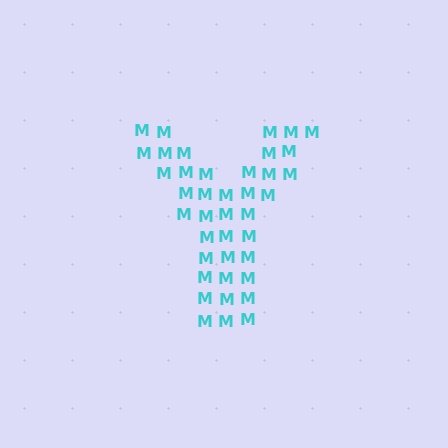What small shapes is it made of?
It is made of small letter M's.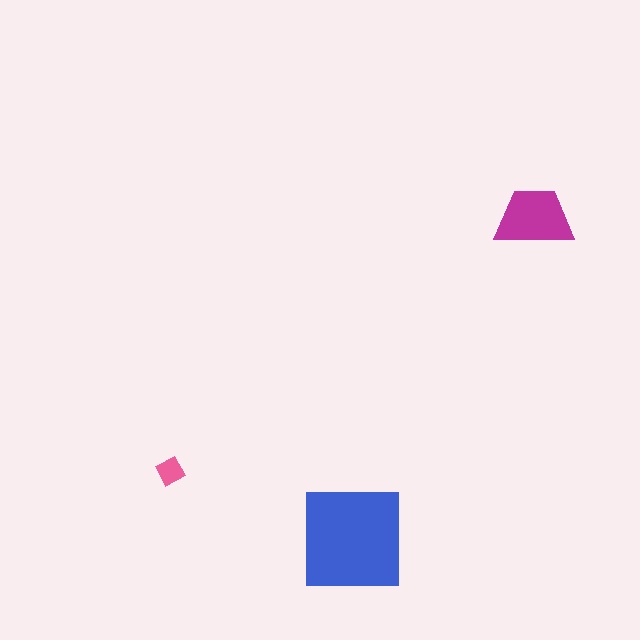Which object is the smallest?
The pink diamond.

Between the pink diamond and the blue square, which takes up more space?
The blue square.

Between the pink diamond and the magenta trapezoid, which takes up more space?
The magenta trapezoid.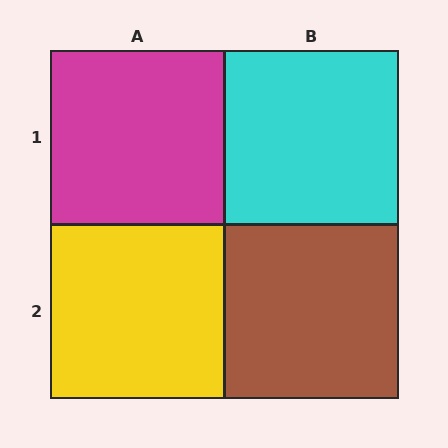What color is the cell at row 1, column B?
Cyan.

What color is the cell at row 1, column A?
Magenta.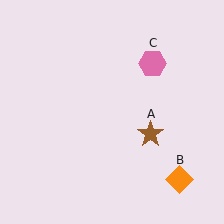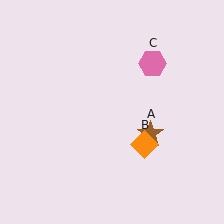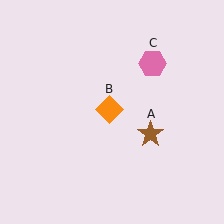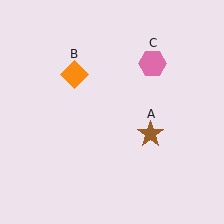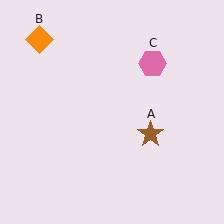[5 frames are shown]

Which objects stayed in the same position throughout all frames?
Brown star (object A) and pink hexagon (object C) remained stationary.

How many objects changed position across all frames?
1 object changed position: orange diamond (object B).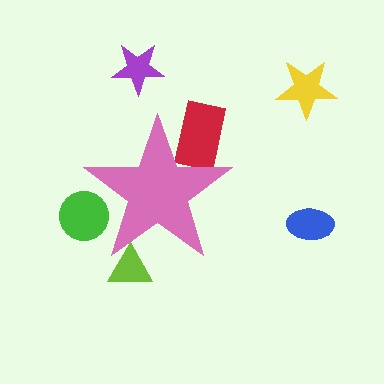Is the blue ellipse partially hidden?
No, the blue ellipse is fully visible.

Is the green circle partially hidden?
Yes, the green circle is partially hidden behind the pink star.